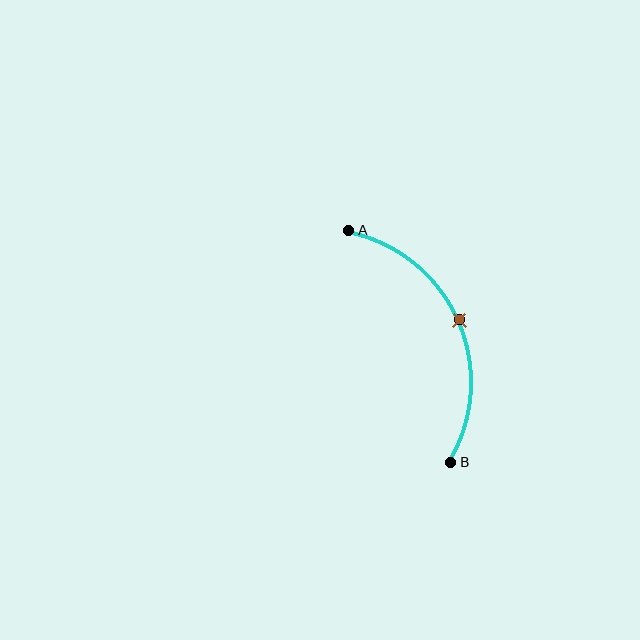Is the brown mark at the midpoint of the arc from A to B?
Yes. The brown mark lies on the arc at equal arc-length from both A and B — it is the arc midpoint.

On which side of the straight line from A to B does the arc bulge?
The arc bulges to the right of the straight line connecting A and B.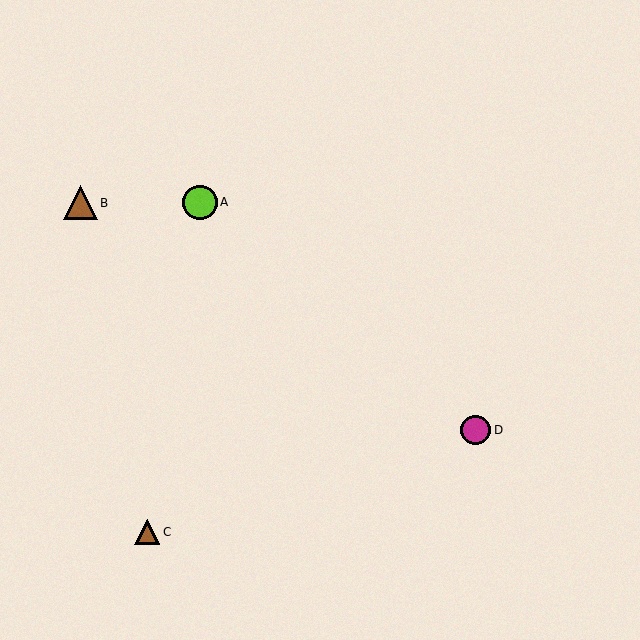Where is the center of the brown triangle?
The center of the brown triangle is at (147, 532).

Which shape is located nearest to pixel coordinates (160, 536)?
The brown triangle (labeled C) at (147, 532) is nearest to that location.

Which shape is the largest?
The lime circle (labeled A) is the largest.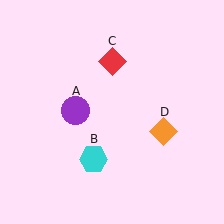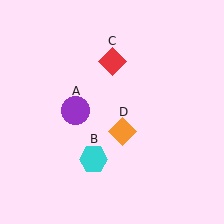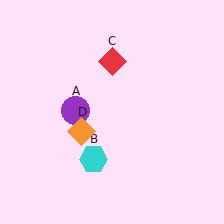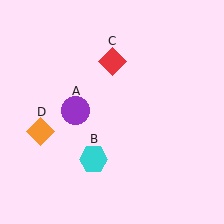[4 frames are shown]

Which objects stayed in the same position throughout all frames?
Purple circle (object A) and cyan hexagon (object B) and red diamond (object C) remained stationary.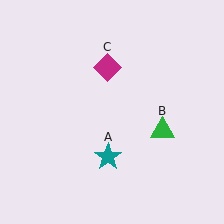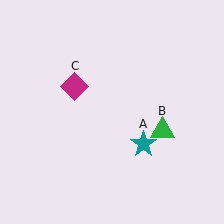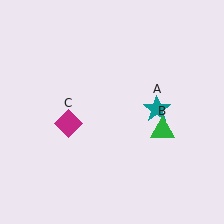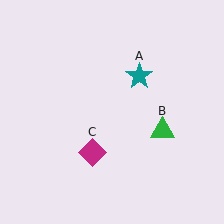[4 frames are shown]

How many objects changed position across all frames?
2 objects changed position: teal star (object A), magenta diamond (object C).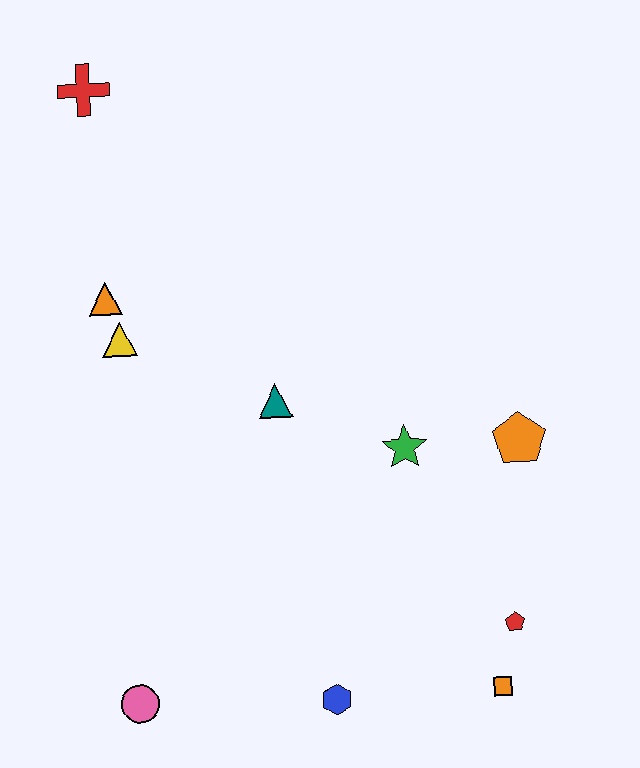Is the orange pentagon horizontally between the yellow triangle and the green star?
No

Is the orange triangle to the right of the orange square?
No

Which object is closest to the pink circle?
The blue hexagon is closest to the pink circle.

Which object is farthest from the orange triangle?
The orange square is farthest from the orange triangle.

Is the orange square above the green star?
No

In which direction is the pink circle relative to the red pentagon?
The pink circle is to the left of the red pentagon.